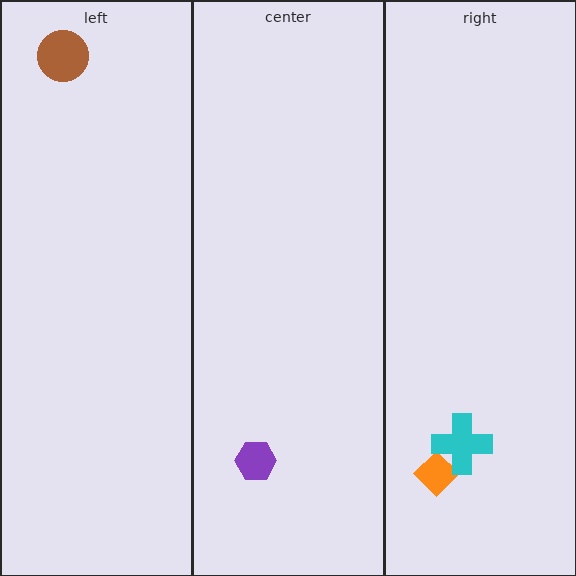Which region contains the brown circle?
The left region.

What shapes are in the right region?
The orange diamond, the cyan cross.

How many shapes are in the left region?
1.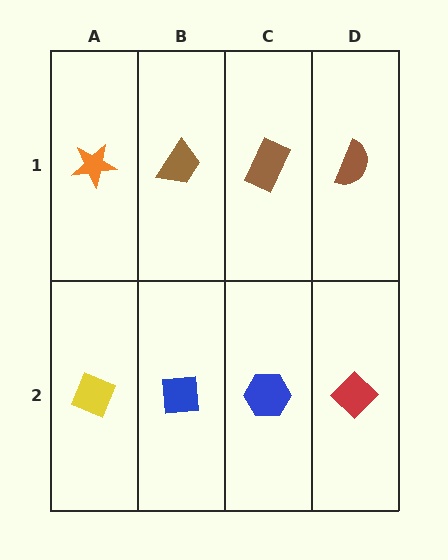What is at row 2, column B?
A blue square.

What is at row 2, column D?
A red diamond.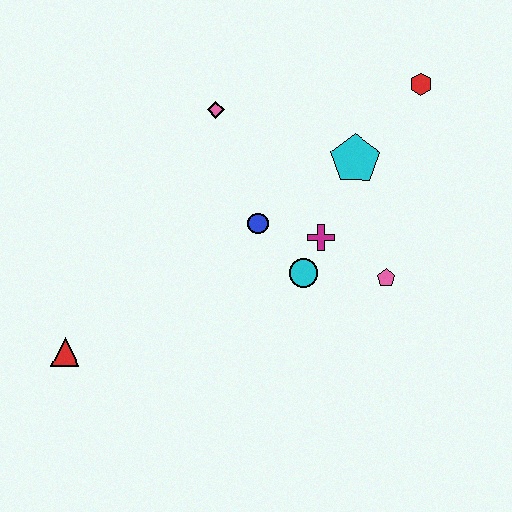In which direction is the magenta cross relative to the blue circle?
The magenta cross is to the right of the blue circle.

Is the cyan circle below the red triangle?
No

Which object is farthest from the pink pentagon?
The red triangle is farthest from the pink pentagon.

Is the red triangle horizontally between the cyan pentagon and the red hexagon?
No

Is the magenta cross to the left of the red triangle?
No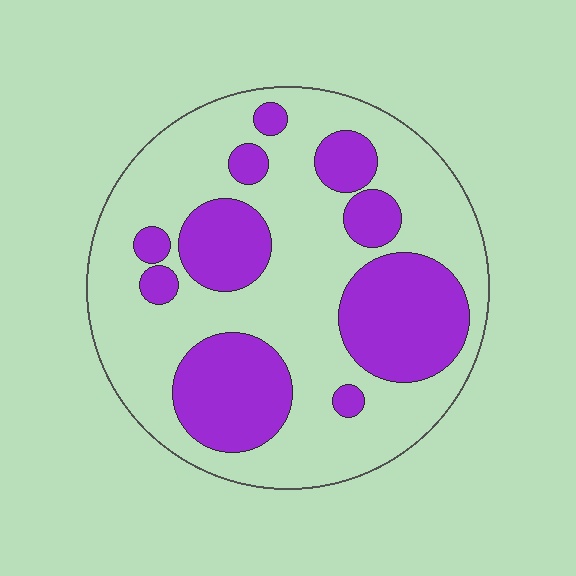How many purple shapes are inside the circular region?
10.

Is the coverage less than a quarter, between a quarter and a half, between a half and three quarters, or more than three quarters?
Between a quarter and a half.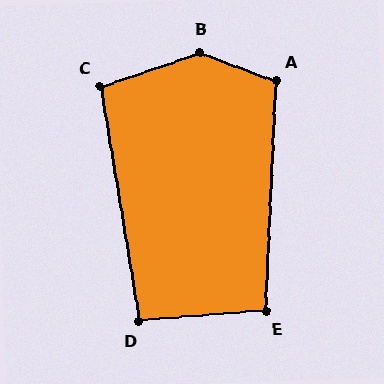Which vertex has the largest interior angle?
B, at approximately 141 degrees.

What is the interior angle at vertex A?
Approximately 108 degrees (obtuse).